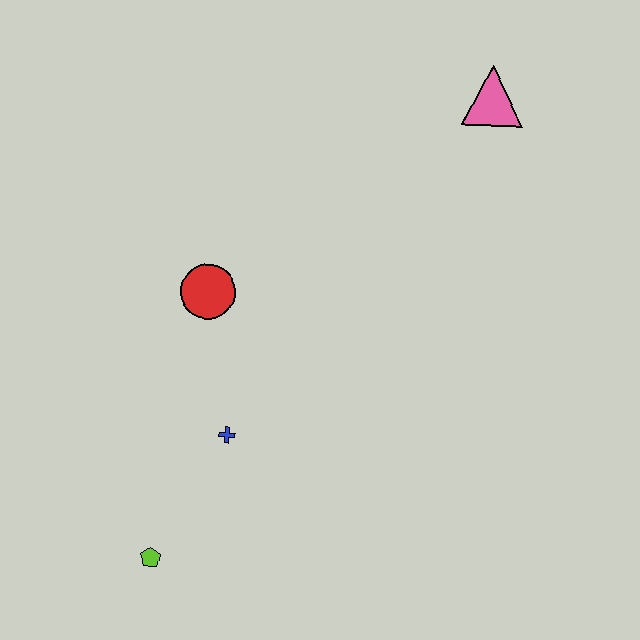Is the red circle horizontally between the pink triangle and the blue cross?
No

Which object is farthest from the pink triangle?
The lime pentagon is farthest from the pink triangle.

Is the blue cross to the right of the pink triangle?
No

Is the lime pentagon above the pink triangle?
No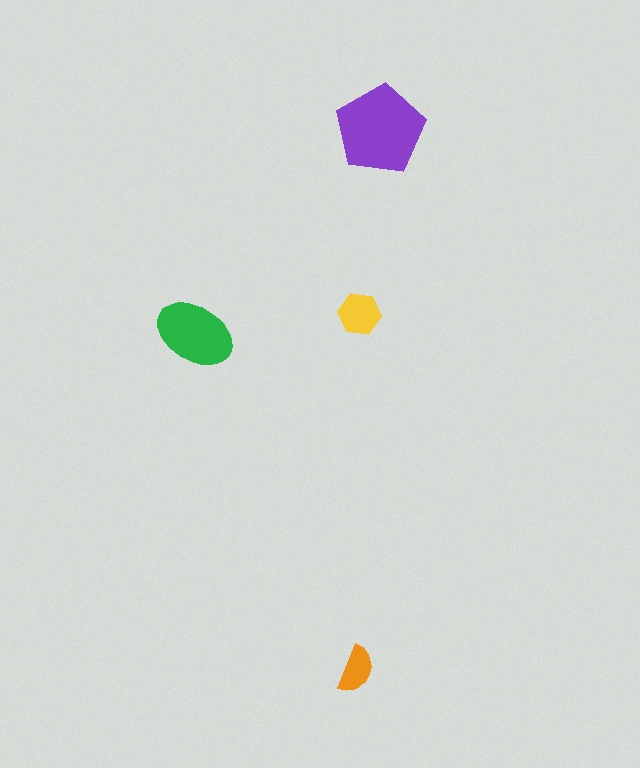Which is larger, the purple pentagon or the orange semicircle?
The purple pentagon.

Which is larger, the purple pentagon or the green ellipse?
The purple pentagon.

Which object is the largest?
The purple pentagon.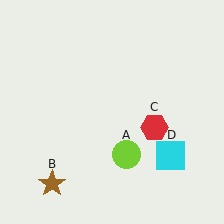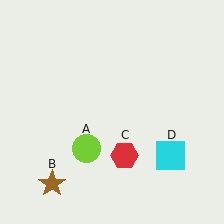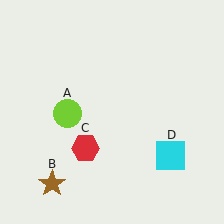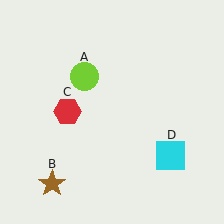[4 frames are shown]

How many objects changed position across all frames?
2 objects changed position: lime circle (object A), red hexagon (object C).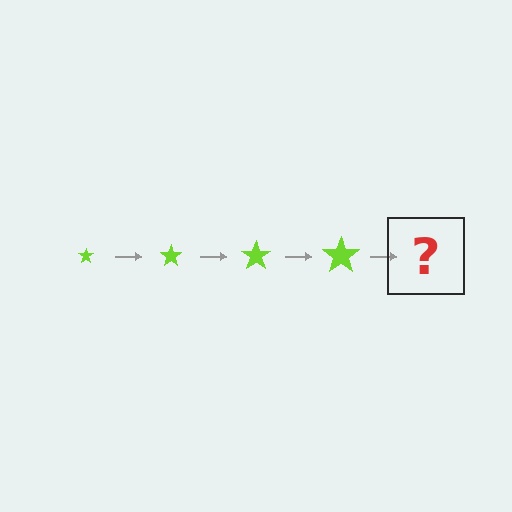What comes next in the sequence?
The next element should be a lime star, larger than the previous one.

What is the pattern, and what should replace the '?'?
The pattern is that the star gets progressively larger each step. The '?' should be a lime star, larger than the previous one.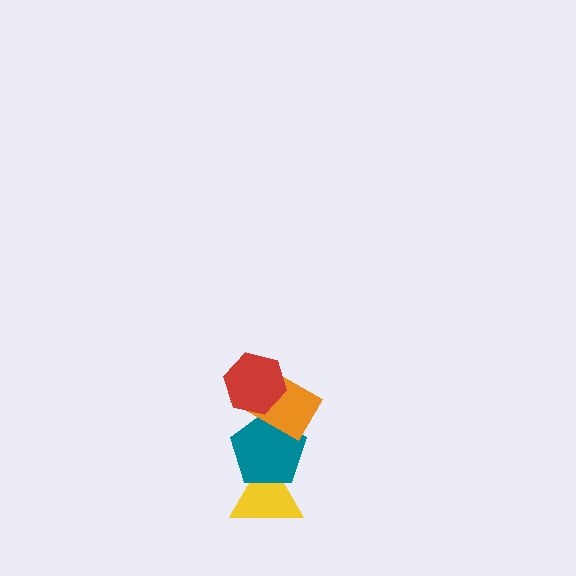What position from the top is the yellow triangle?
The yellow triangle is 4th from the top.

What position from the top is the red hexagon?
The red hexagon is 1st from the top.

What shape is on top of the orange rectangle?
The red hexagon is on top of the orange rectangle.